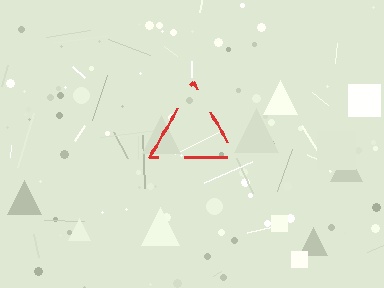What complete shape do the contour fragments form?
The contour fragments form a triangle.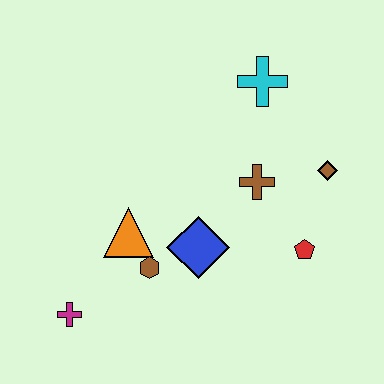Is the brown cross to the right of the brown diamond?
No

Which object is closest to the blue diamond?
The brown hexagon is closest to the blue diamond.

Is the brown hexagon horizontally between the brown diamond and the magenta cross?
Yes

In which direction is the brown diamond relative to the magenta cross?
The brown diamond is to the right of the magenta cross.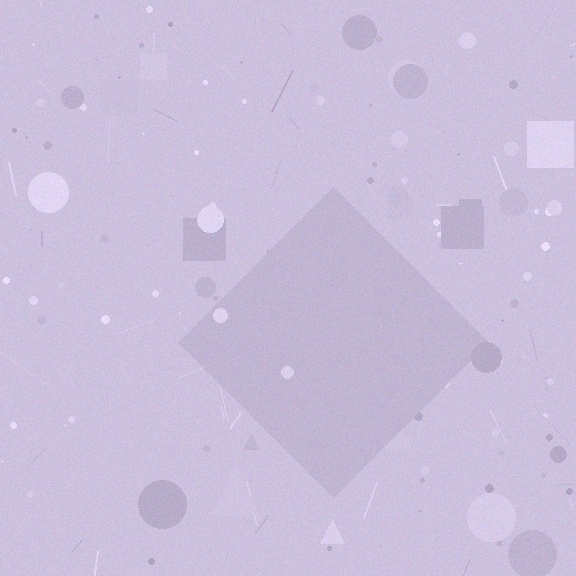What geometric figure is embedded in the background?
A diamond is embedded in the background.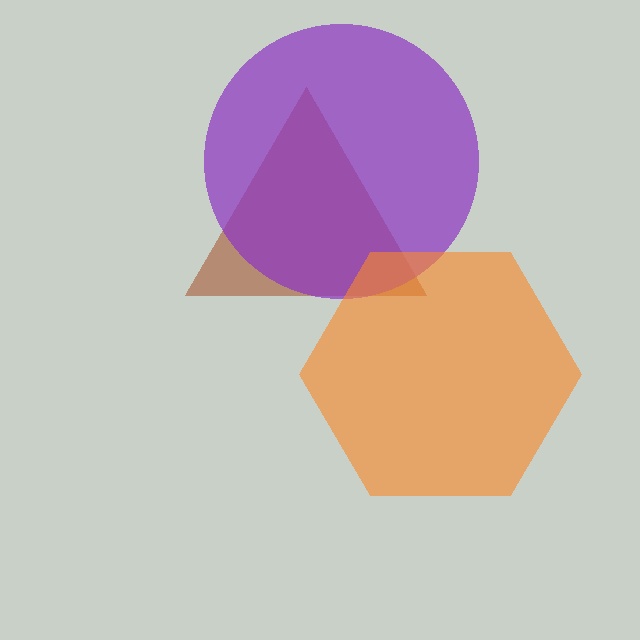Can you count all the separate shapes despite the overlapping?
Yes, there are 3 separate shapes.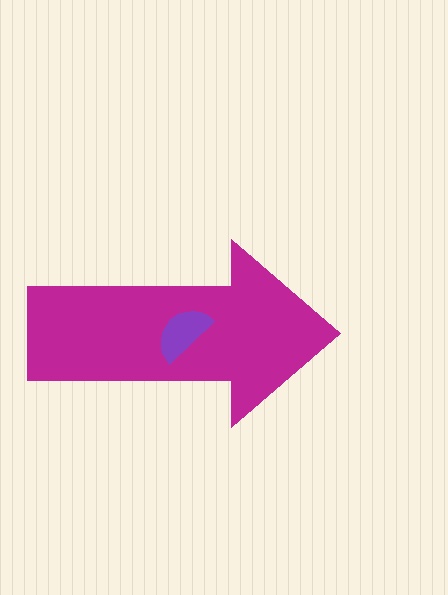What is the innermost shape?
The purple semicircle.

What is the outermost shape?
The magenta arrow.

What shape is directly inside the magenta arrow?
The purple semicircle.